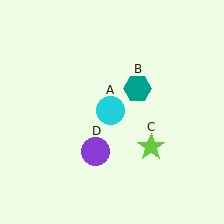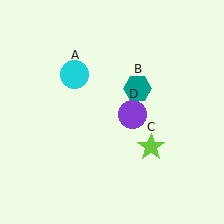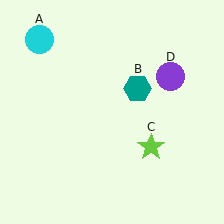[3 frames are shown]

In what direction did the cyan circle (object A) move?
The cyan circle (object A) moved up and to the left.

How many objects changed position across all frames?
2 objects changed position: cyan circle (object A), purple circle (object D).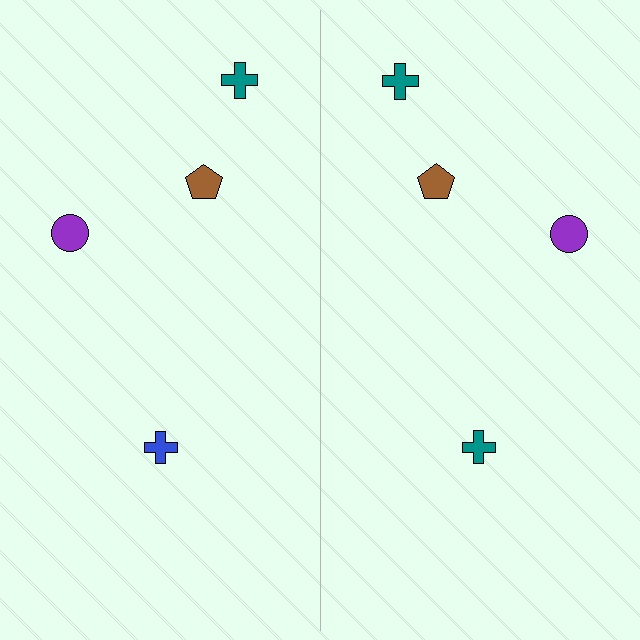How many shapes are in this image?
There are 8 shapes in this image.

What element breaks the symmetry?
The teal cross on the right side breaks the symmetry — its mirror counterpart is blue.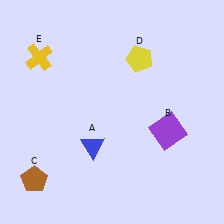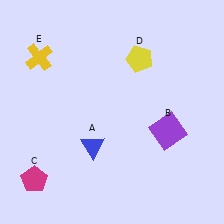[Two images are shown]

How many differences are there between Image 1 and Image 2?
There is 1 difference between the two images.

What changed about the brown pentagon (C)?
In Image 1, C is brown. In Image 2, it changed to magenta.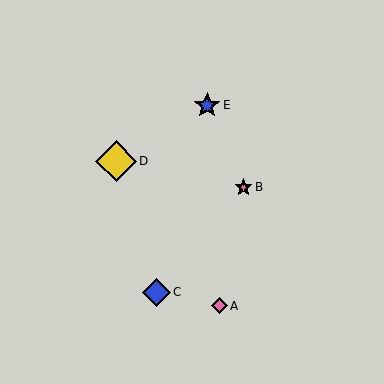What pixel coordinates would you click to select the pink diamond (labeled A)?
Click at (220, 306) to select the pink diamond A.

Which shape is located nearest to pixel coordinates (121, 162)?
The yellow diamond (labeled D) at (116, 161) is nearest to that location.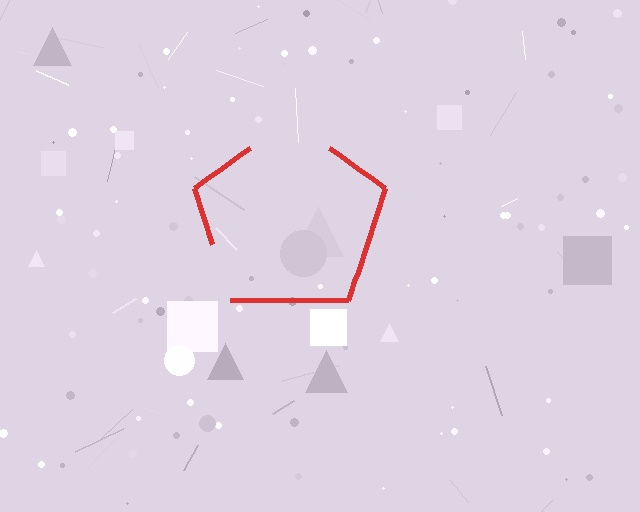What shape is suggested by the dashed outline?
The dashed outline suggests a pentagon.